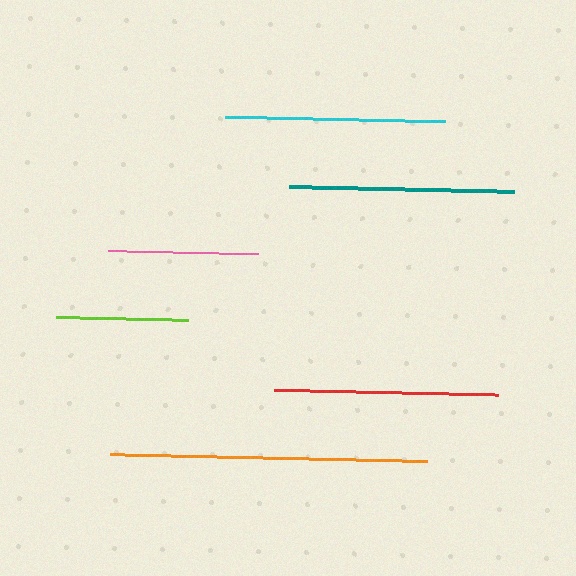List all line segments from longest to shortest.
From longest to shortest: orange, teal, red, cyan, pink, lime.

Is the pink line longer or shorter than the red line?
The red line is longer than the pink line.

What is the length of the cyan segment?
The cyan segment is approximately 221 pixels long.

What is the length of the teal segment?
The teal segment is approximately 225 pixels long.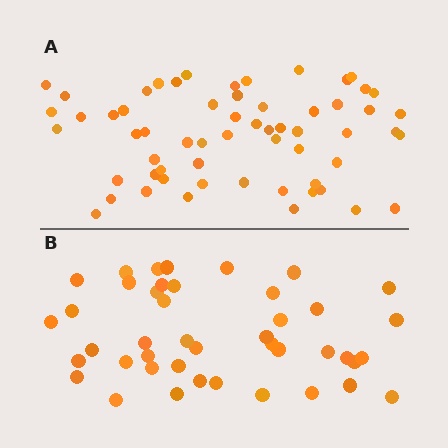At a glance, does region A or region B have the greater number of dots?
Region A (the top region) has more dots.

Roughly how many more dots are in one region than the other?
Region A has approximately 15 more dots than region B.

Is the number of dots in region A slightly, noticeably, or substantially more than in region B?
Region A has noticeably more, but not dramatically so. The ratio is roughly 1.4 to 1.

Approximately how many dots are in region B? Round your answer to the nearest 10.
About 40 dots. (The exact count is 43, which rounds to 40.)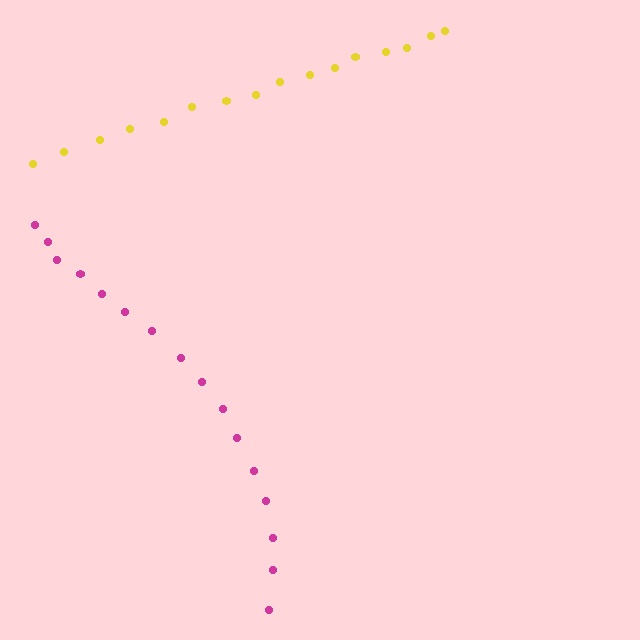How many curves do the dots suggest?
There are 2 distinct paths.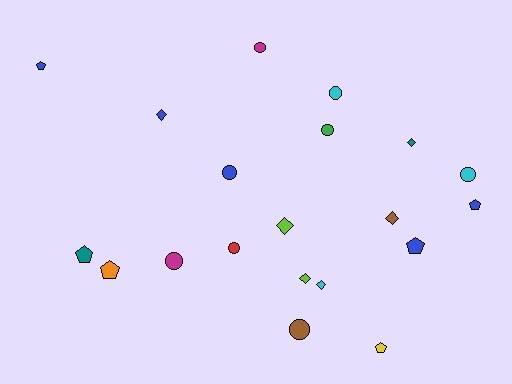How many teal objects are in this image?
There are 2 teal objects.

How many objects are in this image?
There are 20 objects.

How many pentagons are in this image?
There are 6 pentagons.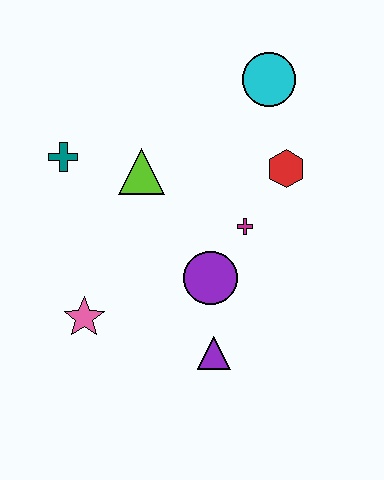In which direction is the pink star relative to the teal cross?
The pink star is below the teal cross.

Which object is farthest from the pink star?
The cyan circle is farthest from the pink star.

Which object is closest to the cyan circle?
The red hexagon is closest to the cyan circle.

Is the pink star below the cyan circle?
Yes